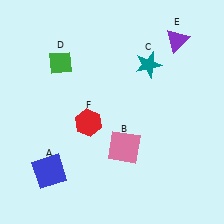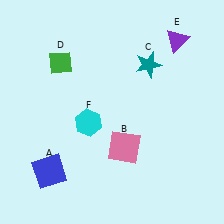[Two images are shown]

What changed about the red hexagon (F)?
In Image 1, F is red. In Image 2, it changed to cyan.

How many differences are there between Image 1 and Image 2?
There is 1 difference between the two images.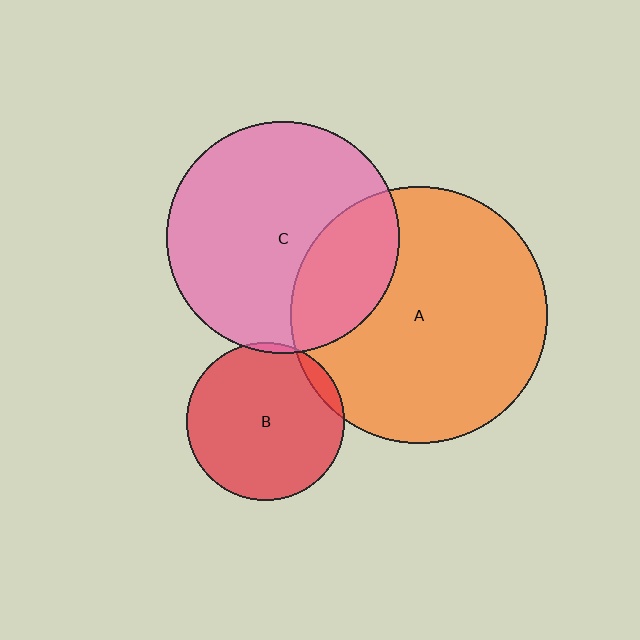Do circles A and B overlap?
Yes.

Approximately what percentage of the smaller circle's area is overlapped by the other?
Approximately 5%.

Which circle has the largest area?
Circle A (orange).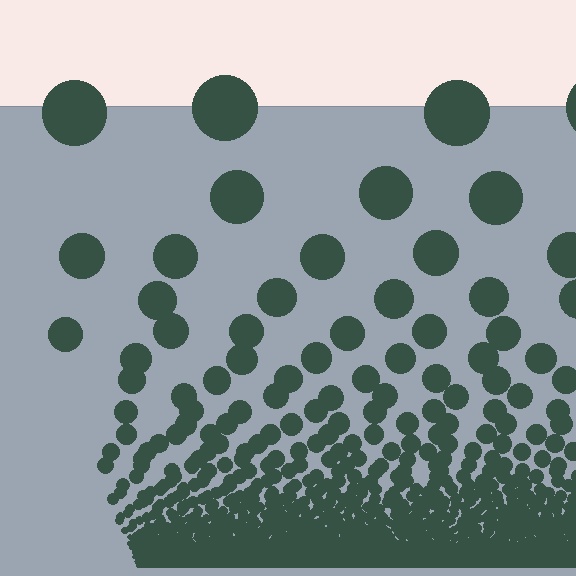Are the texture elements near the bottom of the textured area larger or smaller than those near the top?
Smaller. The gradient is inverted — elements near the bottom are smaller and denser.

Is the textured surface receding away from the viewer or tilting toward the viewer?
The surface appears to tilt toward the viewer. Texture elements get larger and sparser toward the top.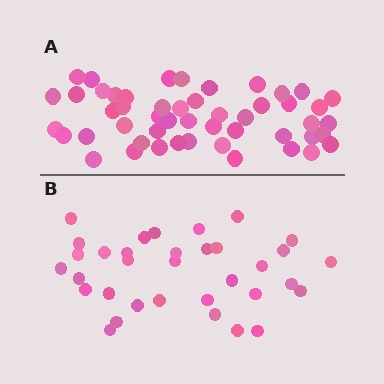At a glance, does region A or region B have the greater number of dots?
Region A (the top region) has more dots.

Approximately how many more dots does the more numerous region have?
Region A has approximately 15 more dots than region B.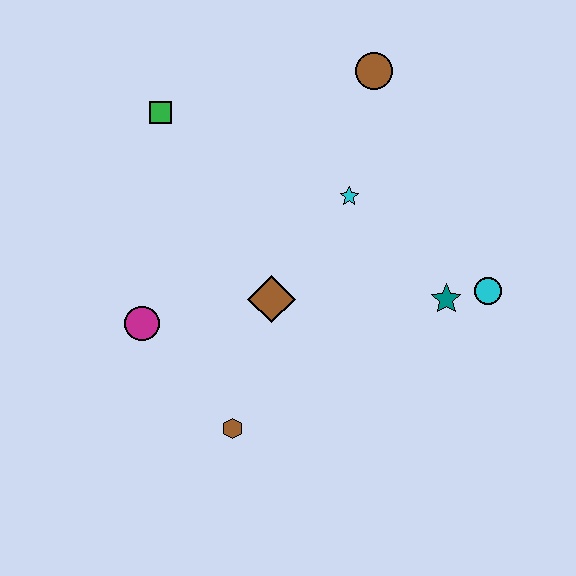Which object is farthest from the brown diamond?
The brown circle is farthest from the brown diamond.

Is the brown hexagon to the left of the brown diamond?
Yes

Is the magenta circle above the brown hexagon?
Yes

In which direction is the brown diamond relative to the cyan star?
The brown diamond is below the cyan star.